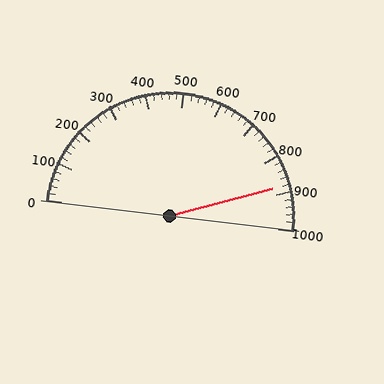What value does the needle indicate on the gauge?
The needle indicates approximately 880.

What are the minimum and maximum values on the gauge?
The gauge ranges from 0 to 1000.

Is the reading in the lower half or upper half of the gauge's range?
The reading is in the upper half of the range (0 to 1000).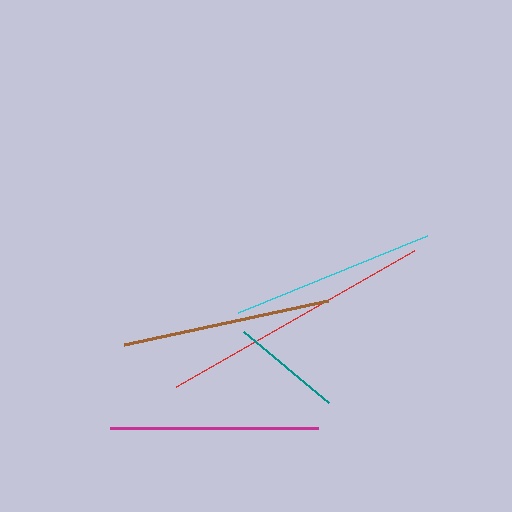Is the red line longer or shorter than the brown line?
The red line is longer than the brown line.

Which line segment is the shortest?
The teal line is the shortest at approximately 111 pixels.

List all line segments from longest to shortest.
From longest to shortest: red, brown, magenta, cyan, teal.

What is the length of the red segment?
The red segment is approximately 274 pixels long.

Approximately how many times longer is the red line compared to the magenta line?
The red line is approximately 1.3 times the length of the magenta line.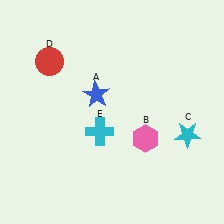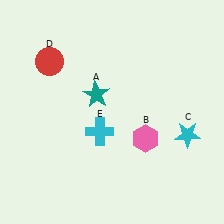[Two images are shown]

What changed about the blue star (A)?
In Image 1, A is blue. In Image 2, it changed to teal.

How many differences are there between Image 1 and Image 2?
There is 1 difference between the two images.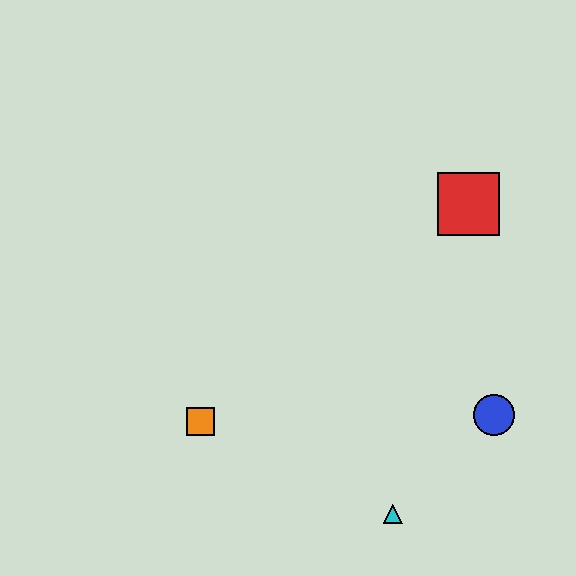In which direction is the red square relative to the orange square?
The red square is to the right of the orange square.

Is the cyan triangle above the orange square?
No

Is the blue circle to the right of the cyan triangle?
Yes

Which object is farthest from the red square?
The orange square is farthest from the red square.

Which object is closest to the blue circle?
The cyan triangle is closest to the blue circle.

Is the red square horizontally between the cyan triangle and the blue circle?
Yes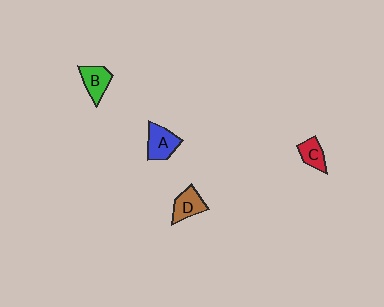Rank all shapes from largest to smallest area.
From largest to smallest: A (blue), B (green), D (brown), C (red).